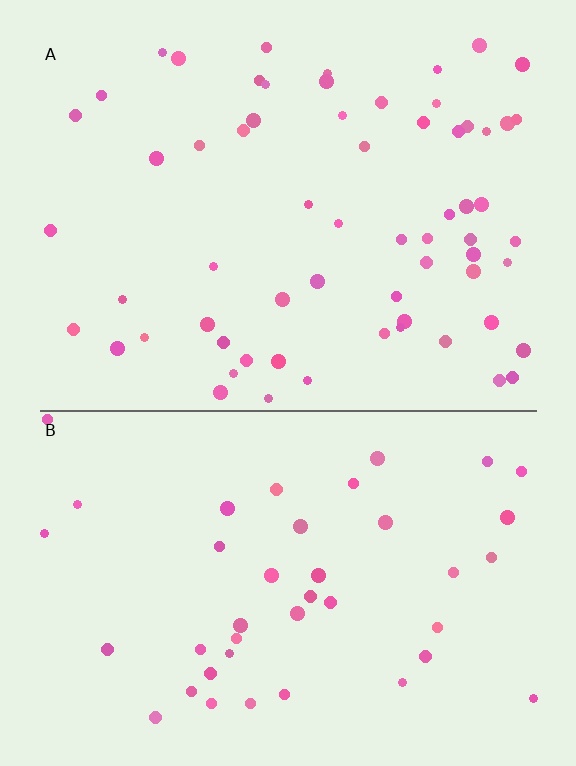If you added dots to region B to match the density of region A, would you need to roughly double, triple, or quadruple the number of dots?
Approximately double.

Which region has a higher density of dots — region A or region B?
A (the top).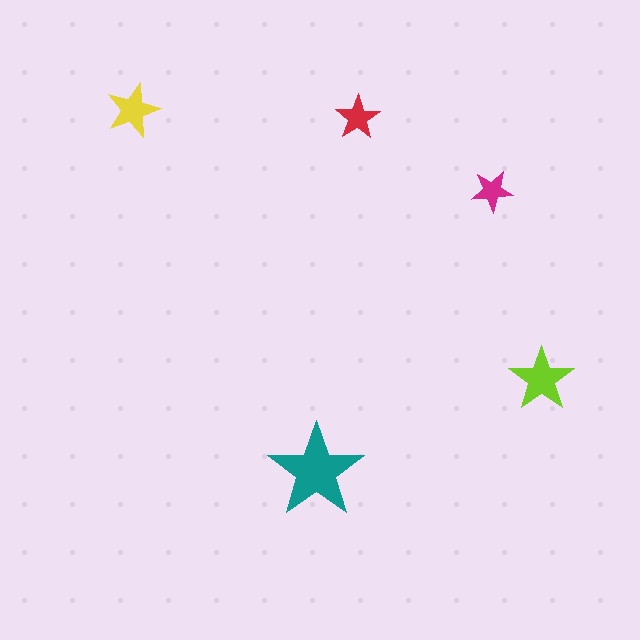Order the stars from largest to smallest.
the teal one, the lime one, the yellow one, the red one, the magenta one.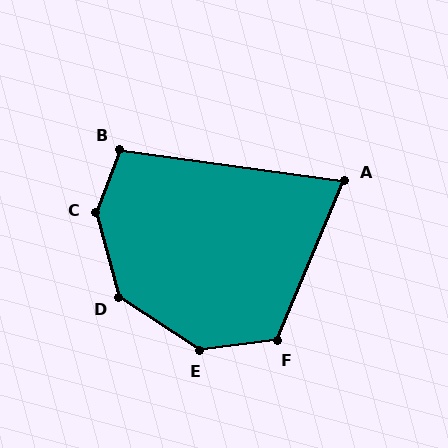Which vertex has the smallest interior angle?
A, at approximately 75 degrees.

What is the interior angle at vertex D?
Approximately 138 degrees (obtuse).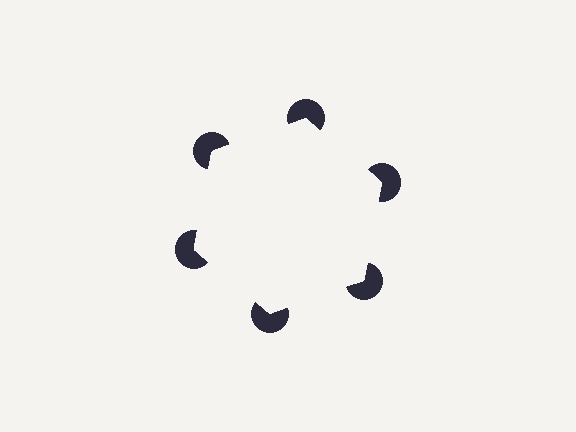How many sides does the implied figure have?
6 sides.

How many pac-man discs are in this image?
There are 6 — one at each vertex of the illusory hexagon.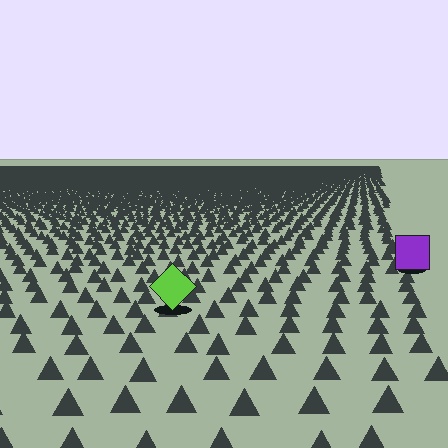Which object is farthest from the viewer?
The purple square is farthest from the viewer. It appears smaller and the ground texture around it is denser.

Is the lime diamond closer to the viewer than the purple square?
Yes. The lime diamond is closer — you can tell from the texture gradient: the ground texture is coarser near it.